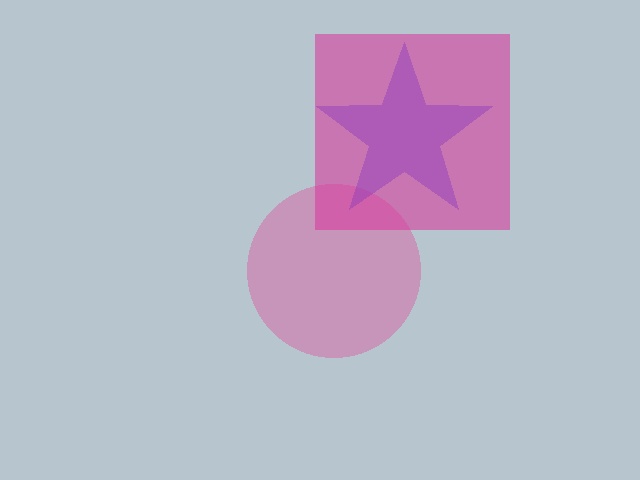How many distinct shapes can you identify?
There are 3 distinct shapes: a pink circle, a blue star, a magenta square.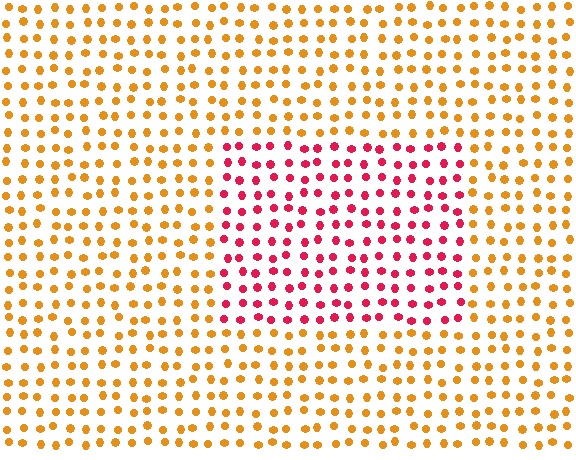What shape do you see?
I see a rectangle.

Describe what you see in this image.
The image is filled with small orange elements in a uniform arrangement. A rectangle-shaped region is visible where the elements are tinted to a slightly different hue, forming a subtle color boundary.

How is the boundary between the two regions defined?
The boundary is defined purely by a slight shift in hue (about 52 degrees). Spacing, size, and orientation are identical on both sides.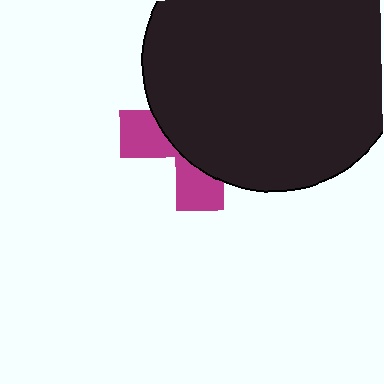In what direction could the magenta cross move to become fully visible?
The magenta cross could move toward the lower-left. That would shift it out from behind the black circle entirely.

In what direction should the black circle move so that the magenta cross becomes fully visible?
The black circle should move toward the upper-right. That is the shortest direction to clear the overlap and leave the magenta cross fully visible.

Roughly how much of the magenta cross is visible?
A small part of it is visible (roughly 32%).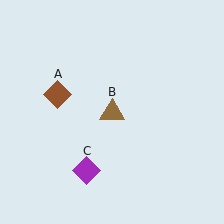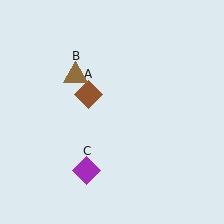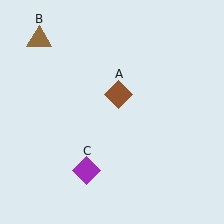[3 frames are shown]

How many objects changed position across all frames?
2 objects changed position: brown diamond (object A), brown triangle (object B).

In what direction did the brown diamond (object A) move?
The brown diamond (object A) moved right.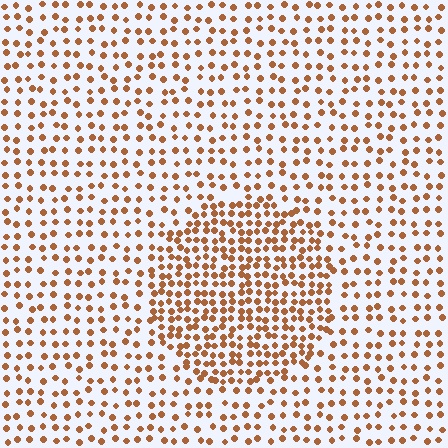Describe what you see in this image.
The image contains small brown elements arranged at two different densities. A circle-shaped region is visible where the elements are more densely packed than the surrounding area.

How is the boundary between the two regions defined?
The boundary is defined by a change in element density (approximately 1.9x ratio). All elements are the same color, size, and shape.